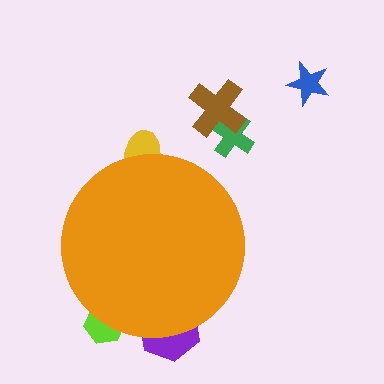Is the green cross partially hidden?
No, the green cross is fully visible.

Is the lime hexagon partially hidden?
Yes, the lime hexagon is partially hidden behind the orange circle.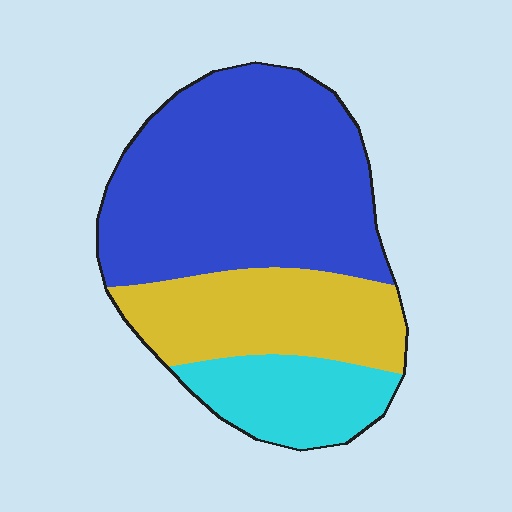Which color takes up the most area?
Blue, at roughly 55%.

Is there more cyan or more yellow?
Yellow.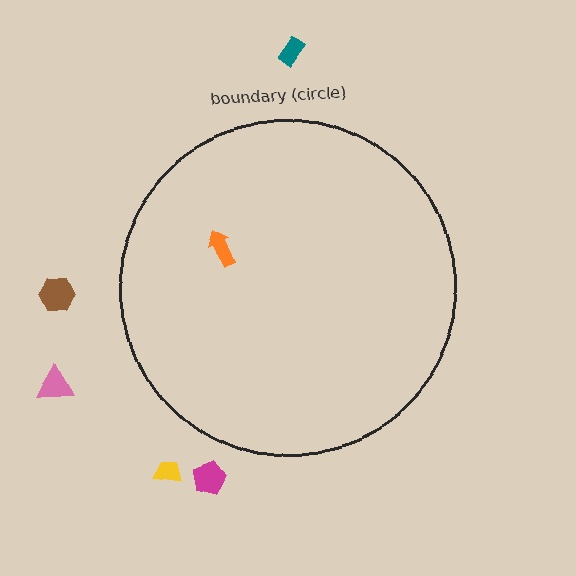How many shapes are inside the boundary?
1 inside, 5 outside.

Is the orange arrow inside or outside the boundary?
Inside.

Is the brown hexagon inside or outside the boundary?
Outside.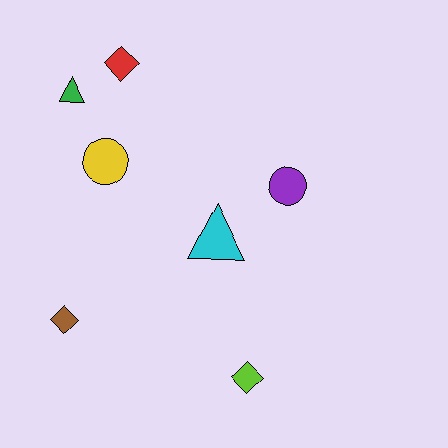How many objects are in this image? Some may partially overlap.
There are 7 objects.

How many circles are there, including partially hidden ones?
There are 2 circles.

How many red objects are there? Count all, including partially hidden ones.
There is 1 red object.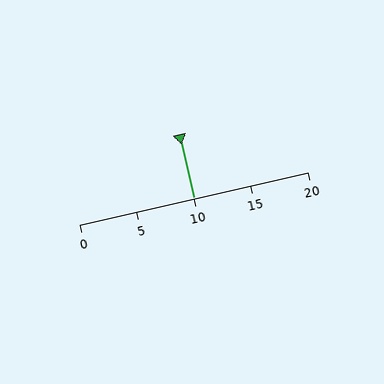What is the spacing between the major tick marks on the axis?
The major ticks are spaced 5 apart.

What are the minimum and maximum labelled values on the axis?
The axis runs from 0 to 20.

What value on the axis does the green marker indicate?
The marker indicates approximately 10.